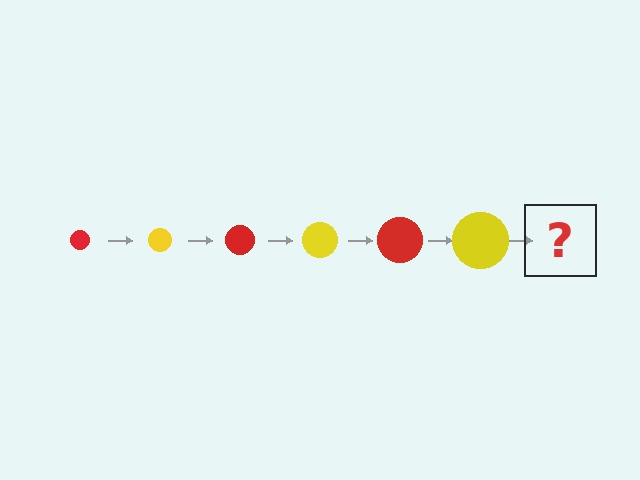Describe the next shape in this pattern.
It should be a red circle, larger than the previous one.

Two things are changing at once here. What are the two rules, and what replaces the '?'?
The two rules are that the circle grows larger each step and the color cycles through red and yellow. The '?' should be a red circle, larger than the previous one.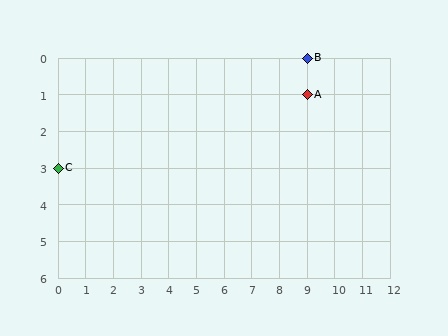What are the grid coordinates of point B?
Point B is at grid coordinates (9, 0).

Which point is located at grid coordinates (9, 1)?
Point A is at (9, 1).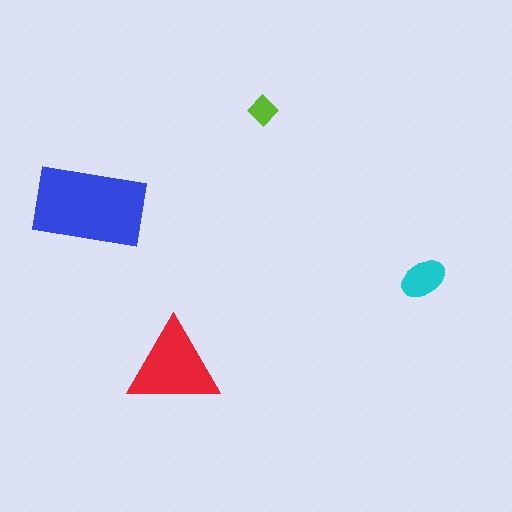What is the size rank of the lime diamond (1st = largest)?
4th.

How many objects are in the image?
There are 4 objects in the image.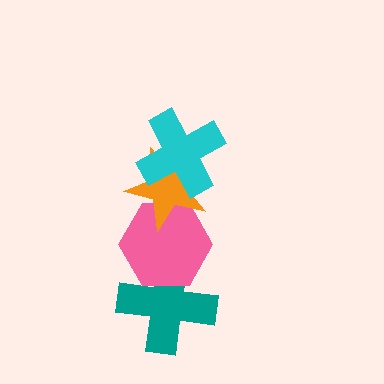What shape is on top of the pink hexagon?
The orange star is on top of the pink hexagon.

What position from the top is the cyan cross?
The cyan cross is 1st from the top.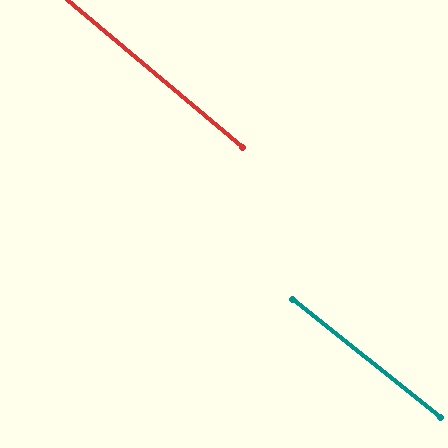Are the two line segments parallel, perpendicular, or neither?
Parallel — their directions differ by only 1.9°.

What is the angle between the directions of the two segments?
Approximately 2 degrees.